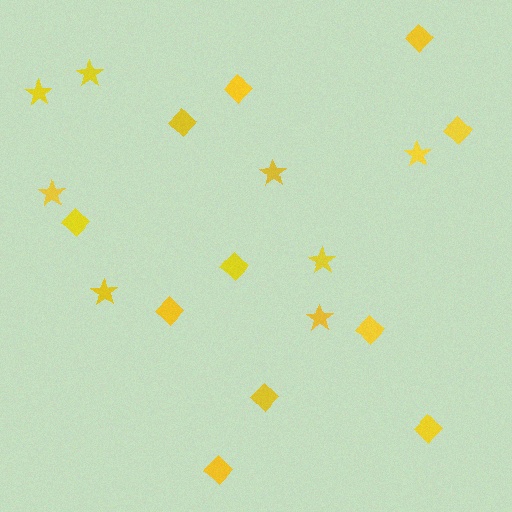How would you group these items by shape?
There are 2 groups: one group of diamonds (11) and one group of stars (8).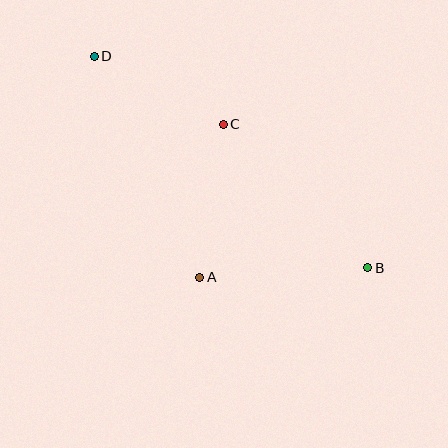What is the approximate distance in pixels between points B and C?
The distance between B and C is approximately 204 pixels.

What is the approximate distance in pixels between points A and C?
The distance between A and C is approximately 155 pixels.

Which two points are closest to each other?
Points C and D are closest to each other.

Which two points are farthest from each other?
Points B and D are farthest from each other.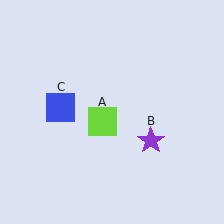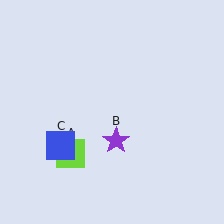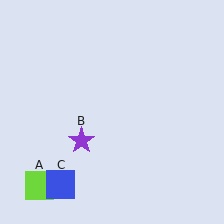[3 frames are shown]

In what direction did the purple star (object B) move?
The purple star (object B) moved left.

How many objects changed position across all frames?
3 objects changed position: lime square (object A), purple star (object B), blue square (object C).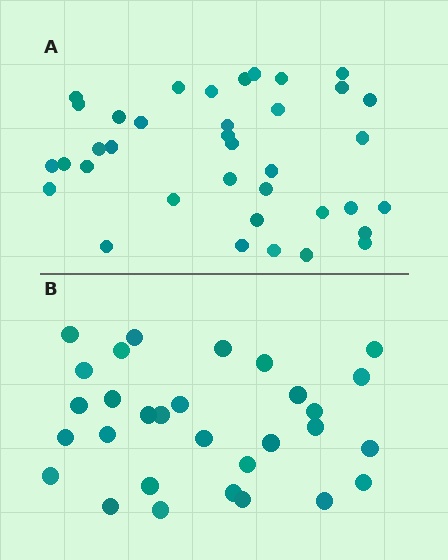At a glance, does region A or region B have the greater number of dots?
Region A (the top region) has more dots.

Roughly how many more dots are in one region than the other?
Region A has roughly 8 or so more dots than region B.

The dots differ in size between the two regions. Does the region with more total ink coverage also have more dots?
No. Region B has more total ink coverage because its dots are larger, but region A actually contains more individual dots. Total area can be misleading — the number of items is what matters here.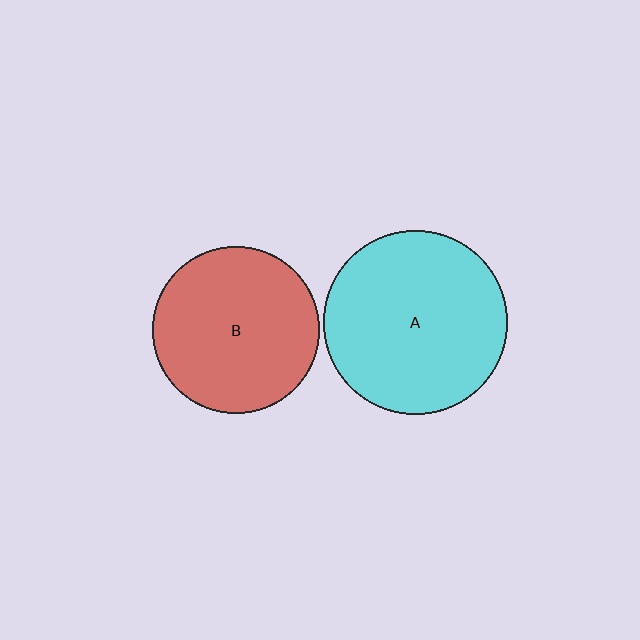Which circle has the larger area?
Circle A (cyan).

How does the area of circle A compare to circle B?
Approximately 1.2 times.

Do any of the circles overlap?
No, none of the circles overlap.